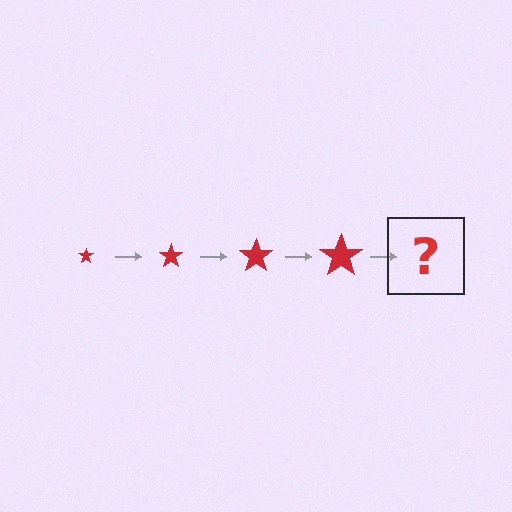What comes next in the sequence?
The next element should be a red star, larger than the previous one.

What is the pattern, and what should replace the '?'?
The pattern is that the star gets progressively larger each step. The '?' should be a red star, larger than the previous one.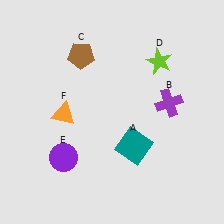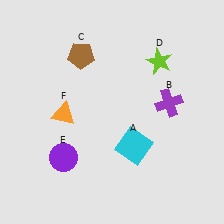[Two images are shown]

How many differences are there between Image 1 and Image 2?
There is 1 difference between the two images.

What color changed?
The square (A) changed from teal in Image 1 to cyan in Image 2.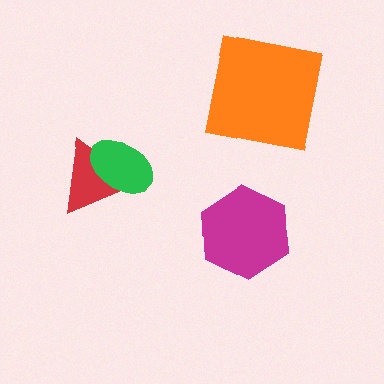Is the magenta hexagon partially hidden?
No, no other shape covers it.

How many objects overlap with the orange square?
0 objects overlap with the orange square.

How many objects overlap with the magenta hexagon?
0 objects overlap with the magenta hexagon.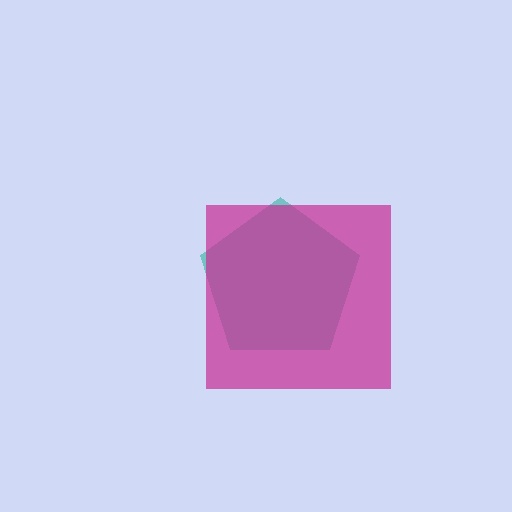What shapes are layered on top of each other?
The layered shapes are: a teal pentagon, a magenta square.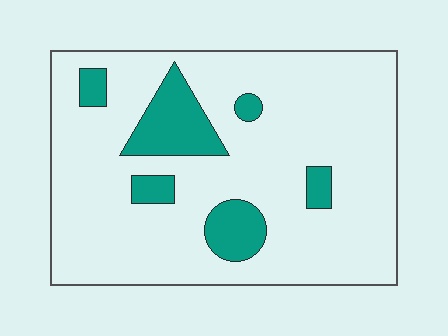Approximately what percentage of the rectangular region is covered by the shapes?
Approximately 15%.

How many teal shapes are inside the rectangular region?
6.